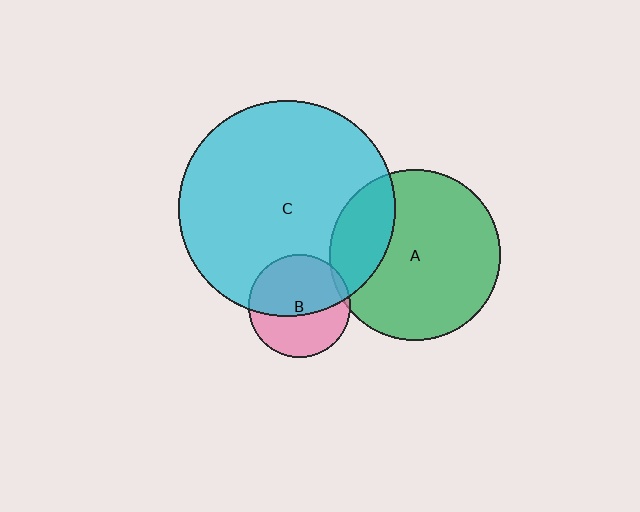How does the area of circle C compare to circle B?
Approximately 4.5 times.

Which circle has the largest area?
Circle C (cyan).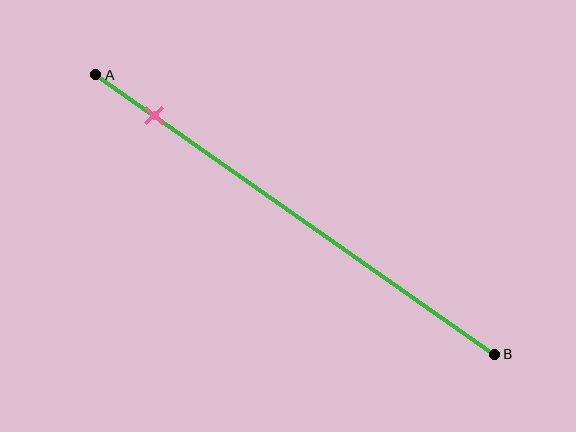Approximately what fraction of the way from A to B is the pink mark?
The pink mark is approximately 15% of the way from A to B.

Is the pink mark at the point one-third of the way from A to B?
No, the mark is at about 15% from A, not at the 33% one-third point.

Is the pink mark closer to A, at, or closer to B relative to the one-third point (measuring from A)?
The pink mark is closer to point A than the one-third point of segment AB.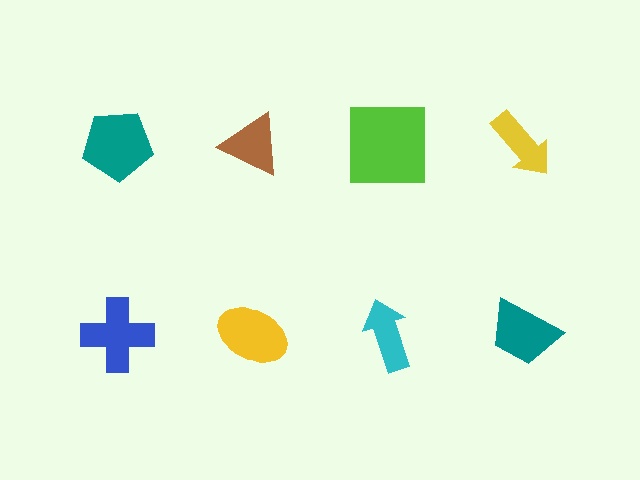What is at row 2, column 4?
A teal trapezoid.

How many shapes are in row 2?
4 shapes.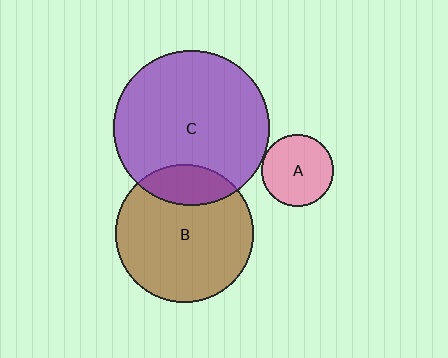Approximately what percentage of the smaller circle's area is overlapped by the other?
Approximately 20%.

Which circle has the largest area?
Circle C (purple).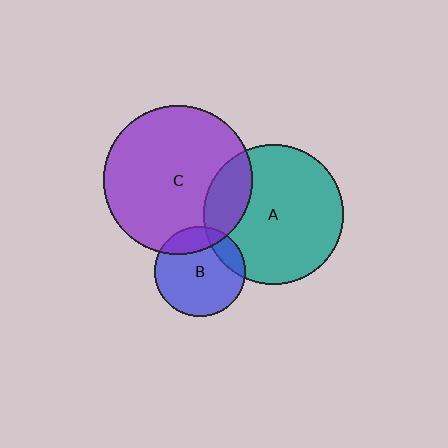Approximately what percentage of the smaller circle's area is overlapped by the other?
Approximately 15%.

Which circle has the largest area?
Circle C (purple).